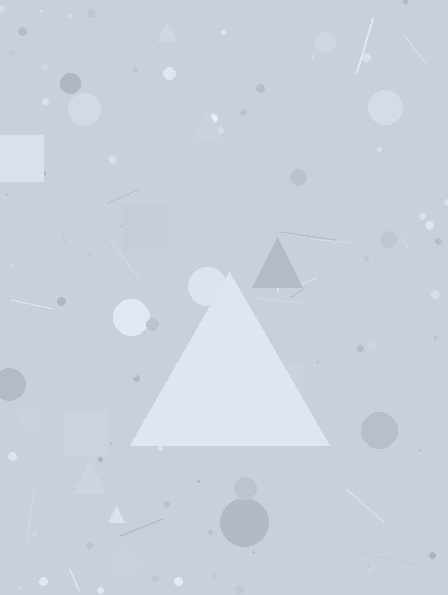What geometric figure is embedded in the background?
A triangle is embedded in the background.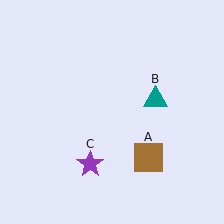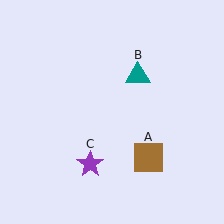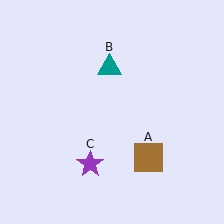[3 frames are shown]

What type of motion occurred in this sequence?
The teal triangle (object B) rotated counterclockwise around the center of the scene.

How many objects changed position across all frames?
1 object changed position: teal triangle (object B).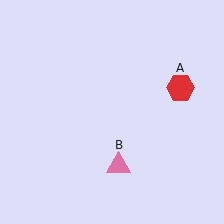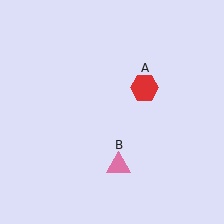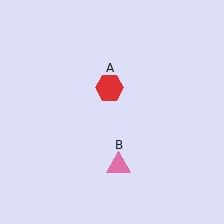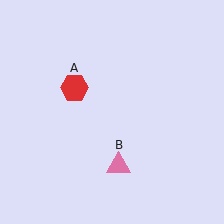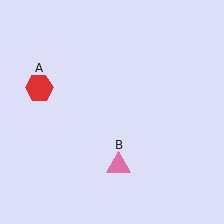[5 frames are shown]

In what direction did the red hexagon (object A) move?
The red hexagon (object A) moved left.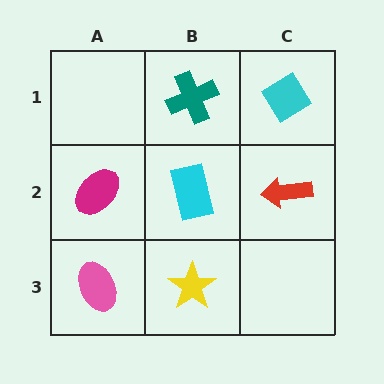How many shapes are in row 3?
2 shapes.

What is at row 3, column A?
A pink ellipse.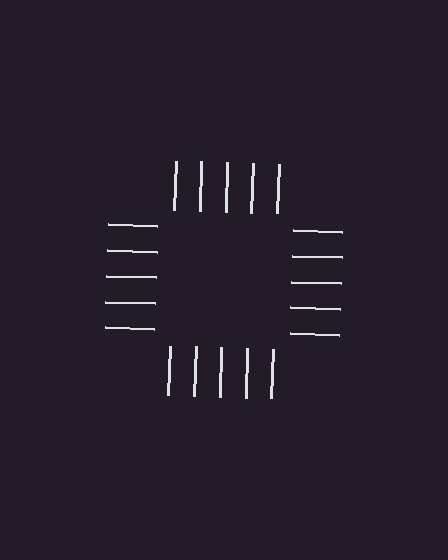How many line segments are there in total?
20 — 5 along each of the 4 edges.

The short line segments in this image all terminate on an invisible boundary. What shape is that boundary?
An illusory square — the line segments terminate on its edges but no continuous stroke is drawn.